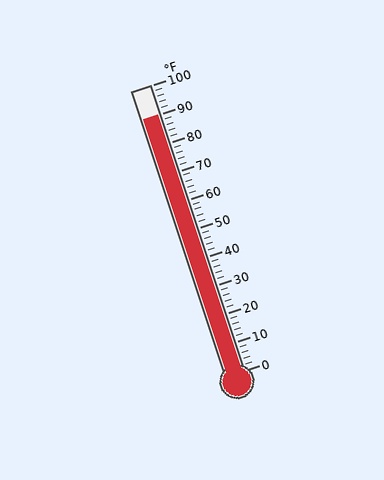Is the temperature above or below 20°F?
The temperature is above 20°F.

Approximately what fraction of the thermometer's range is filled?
The thermometer is filled to approximately 90% of its range.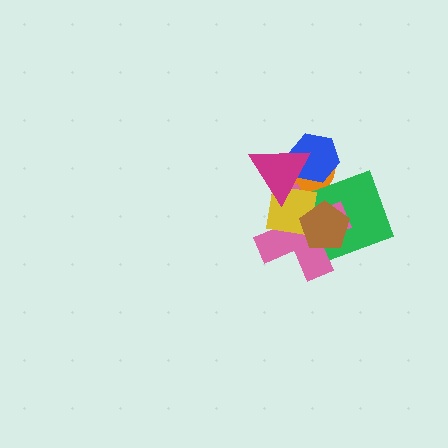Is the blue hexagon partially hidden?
Yes, it is partially covered by another shape.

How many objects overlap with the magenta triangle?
4 objects overlap with the magenta triangle.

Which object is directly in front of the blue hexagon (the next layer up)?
The green diamond is directly in front of the blue hexagon.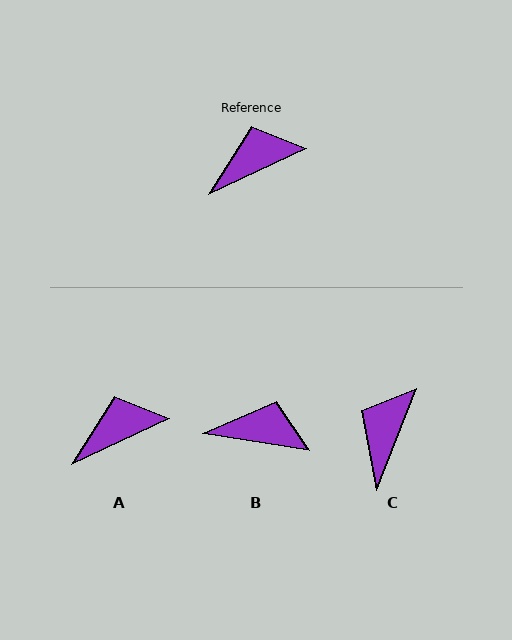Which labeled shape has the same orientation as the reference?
A.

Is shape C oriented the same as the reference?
No, it is off by about 43 degrees.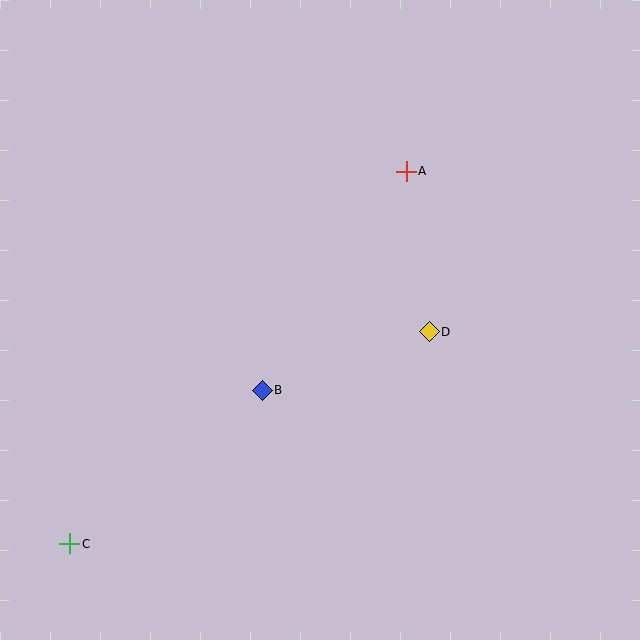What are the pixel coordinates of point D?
Point D is at (429, 332).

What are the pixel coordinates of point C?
Point C is at (70, 544).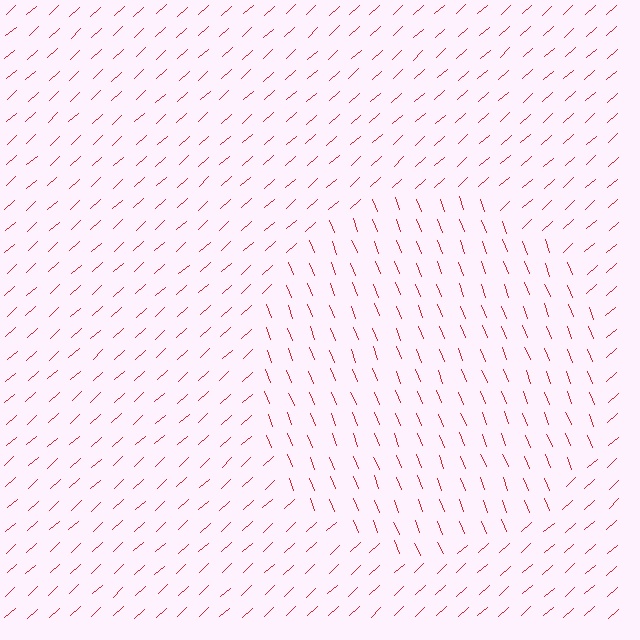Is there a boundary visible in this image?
Yes, there is a texture boundary formed by a change in line orientation.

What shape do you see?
I see a circle.